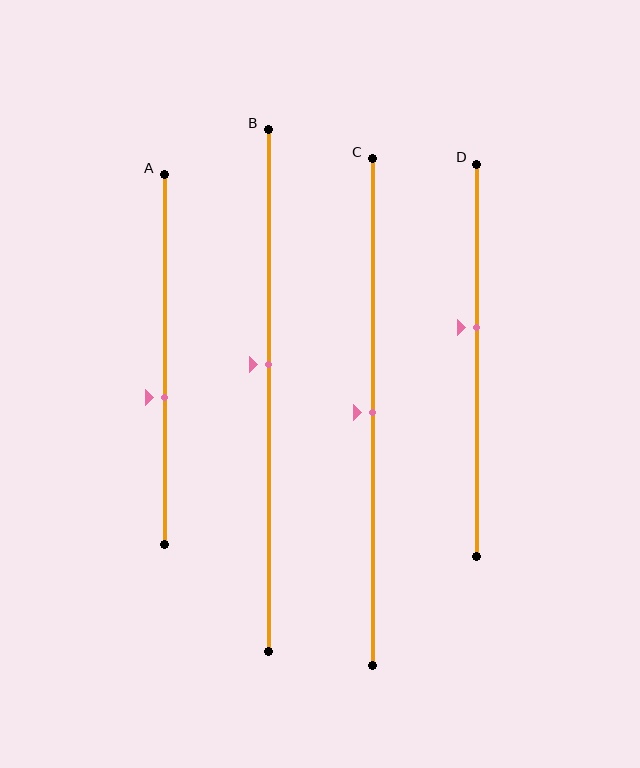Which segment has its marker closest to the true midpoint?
Segment C has its marker closest to the true midpoint.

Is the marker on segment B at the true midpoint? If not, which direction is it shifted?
No, the marker on segment B is shifted upward by about 5% of the segment length.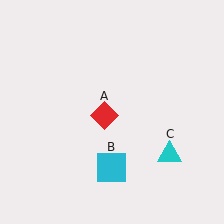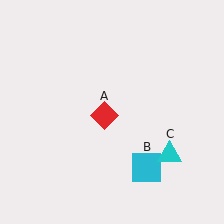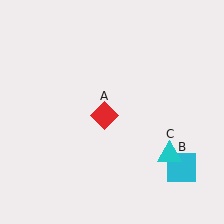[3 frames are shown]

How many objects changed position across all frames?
1 object changed position: cyan square (object B).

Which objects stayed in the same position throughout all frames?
Red diamond (object A) and cyan triangle (object C) remained stationary.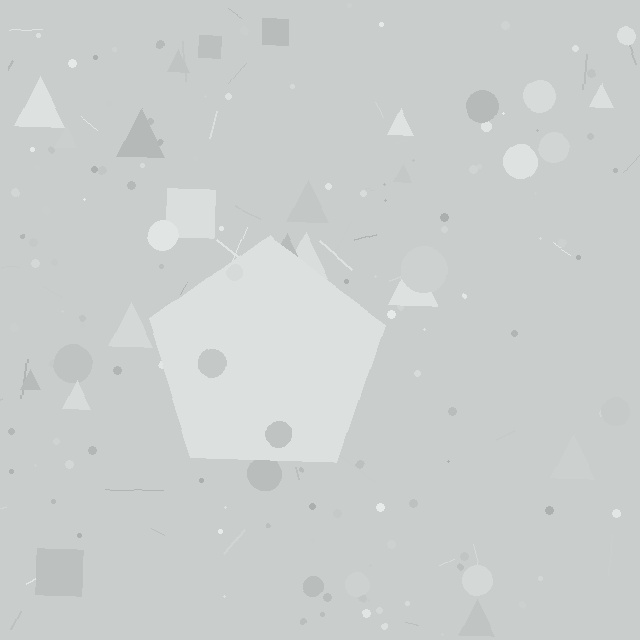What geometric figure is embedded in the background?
A pentagon is embedded in the background.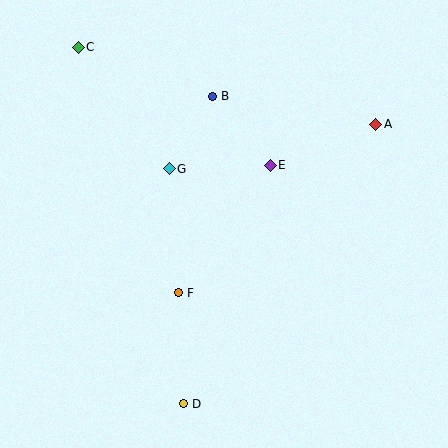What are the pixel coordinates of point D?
Point D is at (183, 404).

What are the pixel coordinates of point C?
Point C is at (78, 47).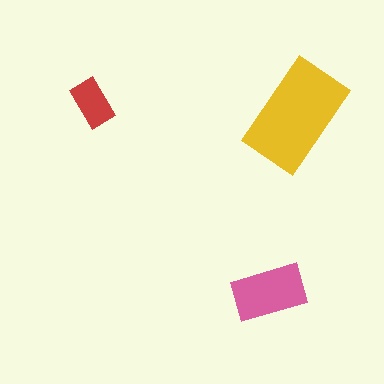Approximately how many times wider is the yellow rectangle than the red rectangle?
About 2.5 times wider.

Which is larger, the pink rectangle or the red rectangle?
The pink one.